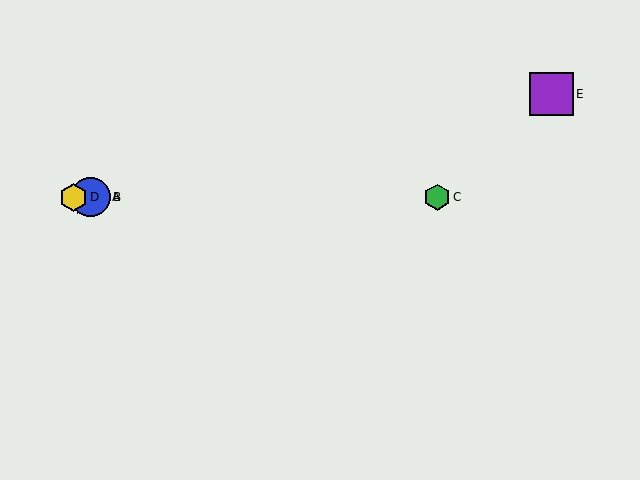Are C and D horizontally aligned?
Yes, both are at y≈197.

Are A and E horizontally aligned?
No, A is at y≈197 and E is at y≈94.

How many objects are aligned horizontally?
4 objects (A, B, C, D) are aligned horizontally.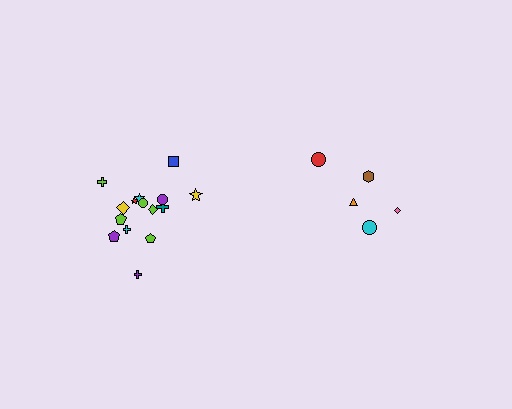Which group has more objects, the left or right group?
The left group.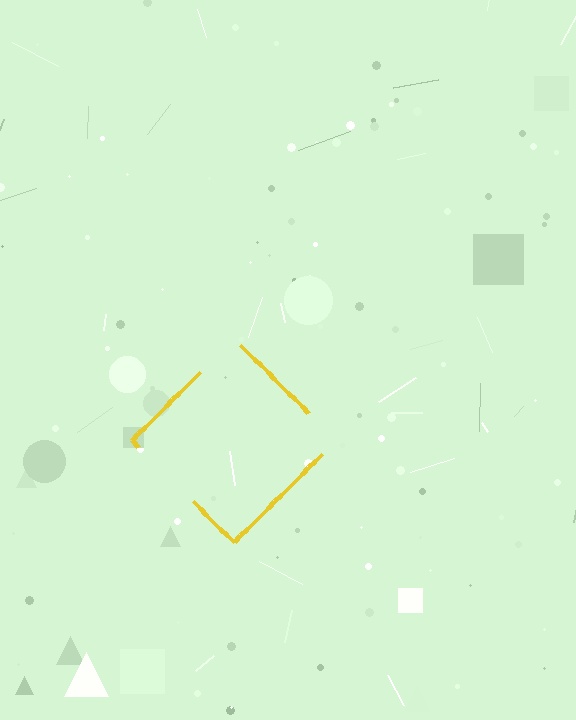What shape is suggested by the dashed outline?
The dashed outline suggests a diamond.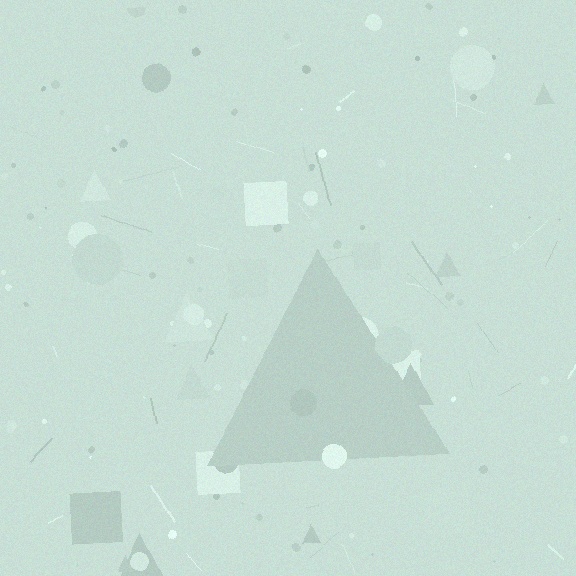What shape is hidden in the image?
A triangle is hidden in the image.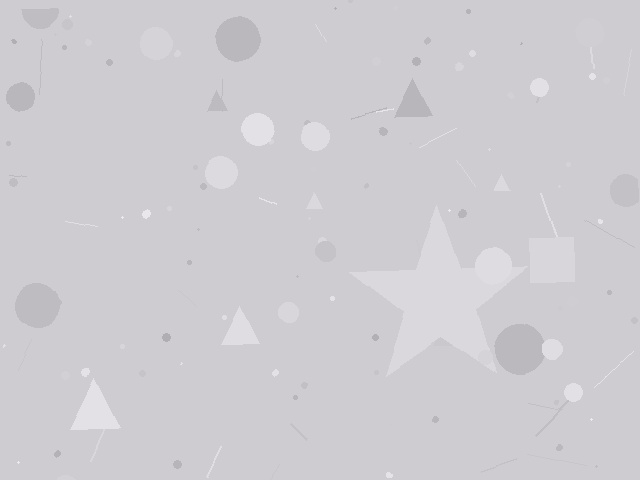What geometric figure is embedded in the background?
A star is embedded in the background.